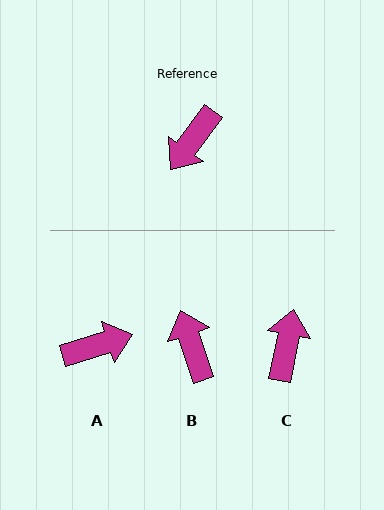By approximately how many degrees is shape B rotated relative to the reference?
Approximately 125 degrees clockwise.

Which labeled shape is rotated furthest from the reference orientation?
C, about 155 degrees away.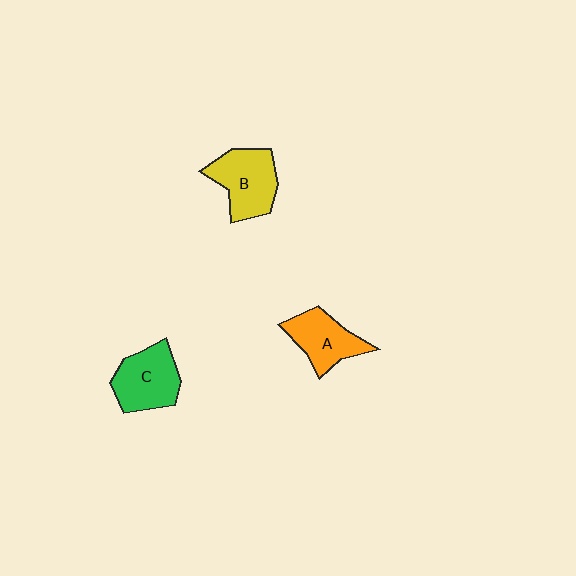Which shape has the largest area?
Shape B (yellow).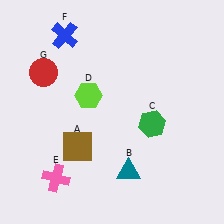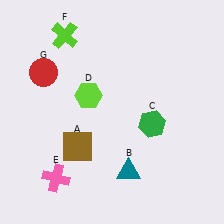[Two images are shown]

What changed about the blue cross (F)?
In Image 1, F is blue. In Image 2, it changed to lime.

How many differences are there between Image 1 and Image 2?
There is 1 difference between the two images.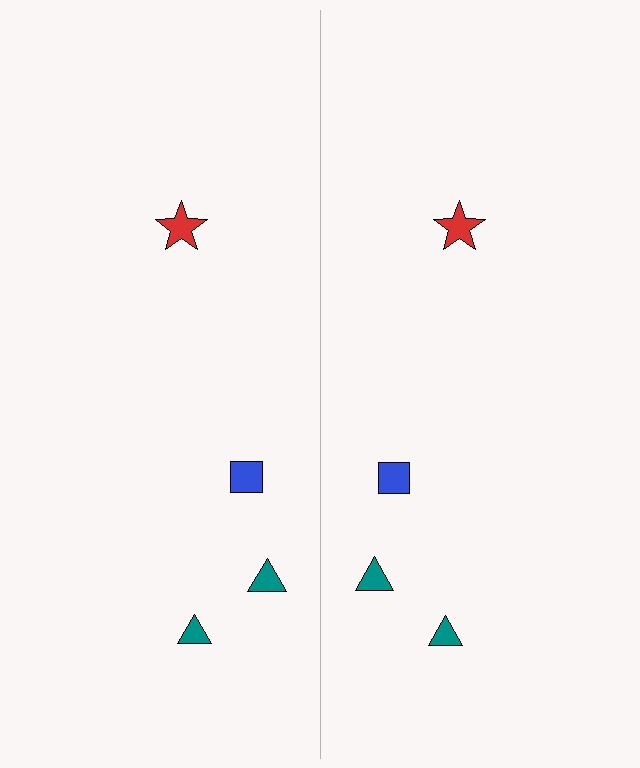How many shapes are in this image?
There are 8 shapes in this image.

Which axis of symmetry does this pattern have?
The pattern has a vertical axis of symmetry running through the center of the image.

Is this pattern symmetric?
Yes, this pattern has bilateral (reflection) symmetry.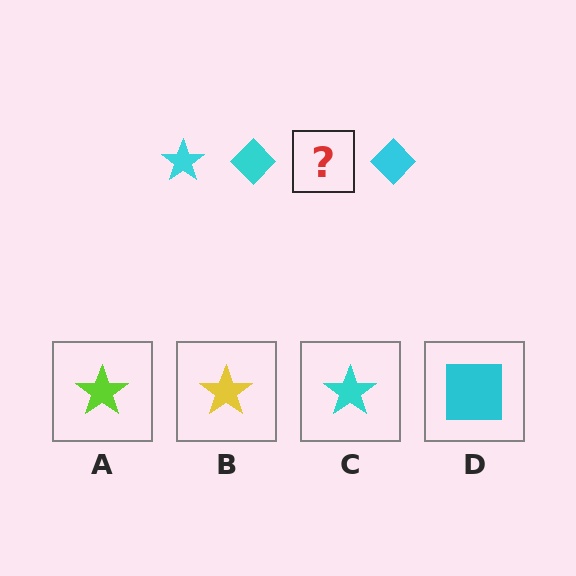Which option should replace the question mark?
Option C.